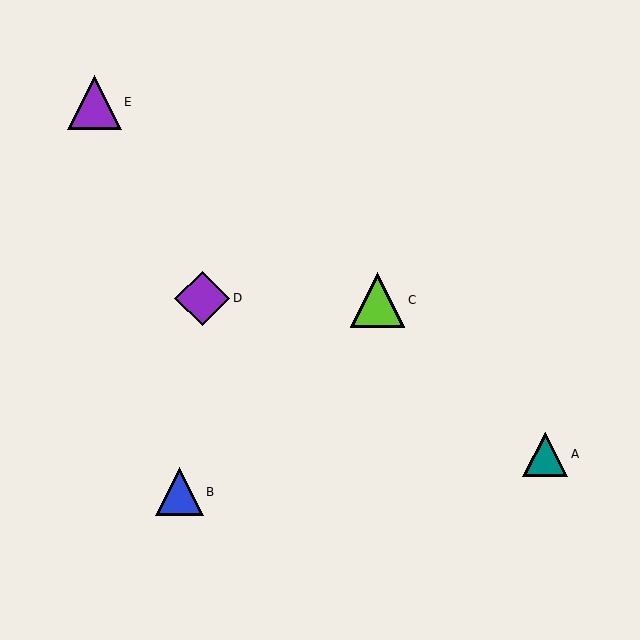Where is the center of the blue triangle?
The center of the blue triangle is at (179, 492).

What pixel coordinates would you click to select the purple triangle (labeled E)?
Click at (94, 102) to select the purple triangle E.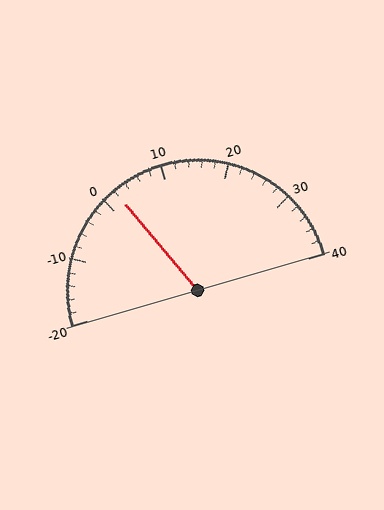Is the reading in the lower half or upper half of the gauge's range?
The reading is in the lower half of the range (-20 to 40).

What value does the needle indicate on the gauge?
The needle indicates approximately 2.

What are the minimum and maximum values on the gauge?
The gauge ranges from -20 to 40.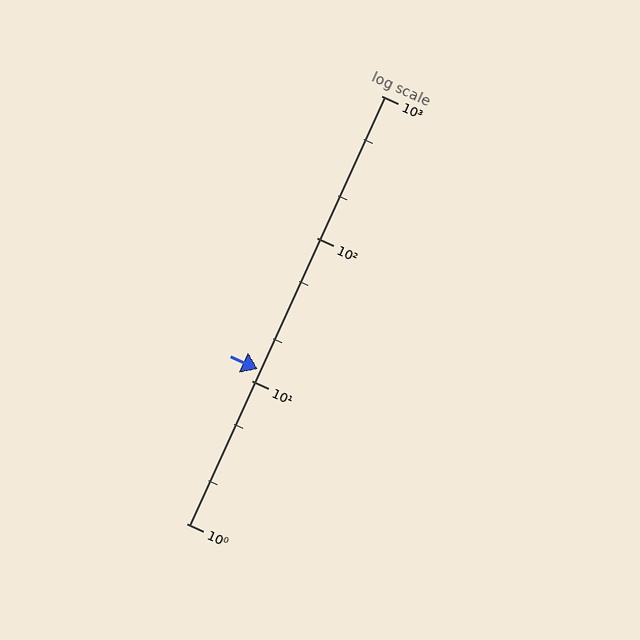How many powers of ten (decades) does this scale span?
The scale spans 3 decades, from 1 to 1000.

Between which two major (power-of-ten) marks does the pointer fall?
The pointer is between 10 and 100.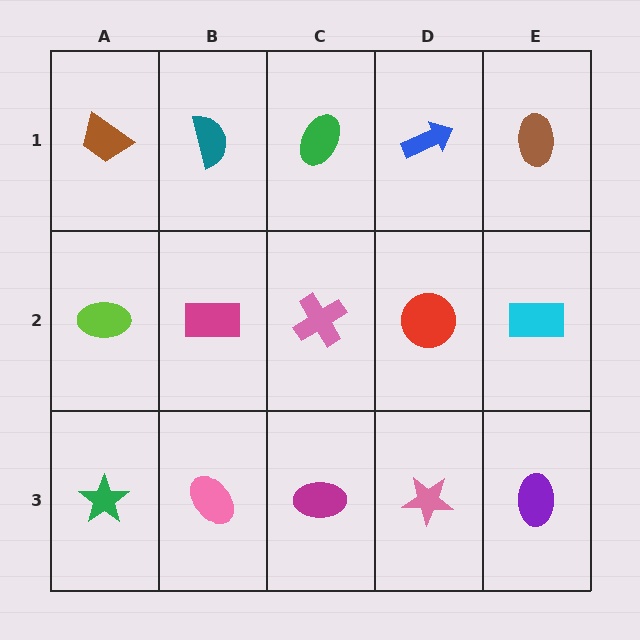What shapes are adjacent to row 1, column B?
A magenta rectangle (row 2, column B), a brown trapezoid (row 1, column A), a green ellipse (row 1, column C).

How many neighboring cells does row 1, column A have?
2.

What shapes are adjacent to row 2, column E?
A brown ellipse (row 1, column E), a purple ellipse (row 3, column E), a red circle (row 2, column D).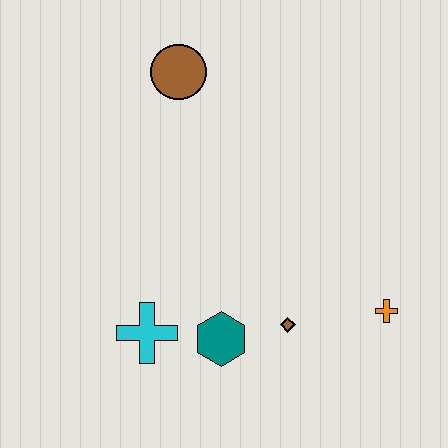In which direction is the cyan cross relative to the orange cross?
The cyan cross is to the left of the orange cross.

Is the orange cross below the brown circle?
Yes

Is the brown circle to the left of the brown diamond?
Yes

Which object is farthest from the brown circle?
The orange cross is farthest from the brown circle.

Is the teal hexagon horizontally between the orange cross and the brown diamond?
No